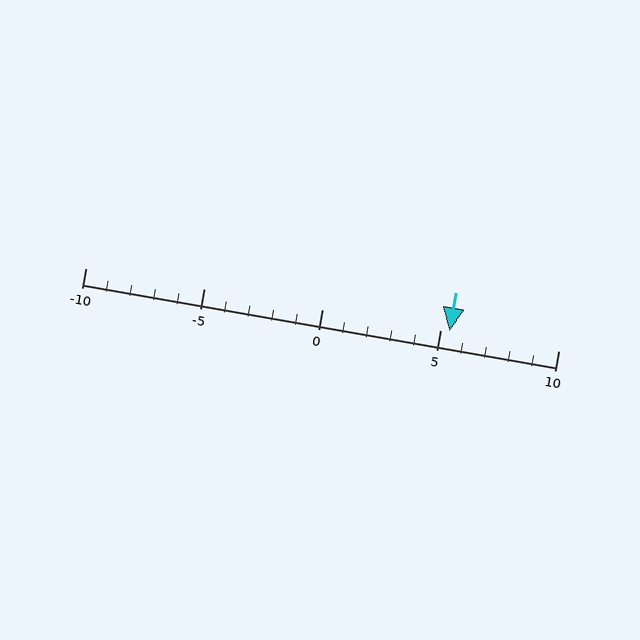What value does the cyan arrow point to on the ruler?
The cyan arrow points to approximately 5.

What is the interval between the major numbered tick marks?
The major tick marks are spaced 5 units apart.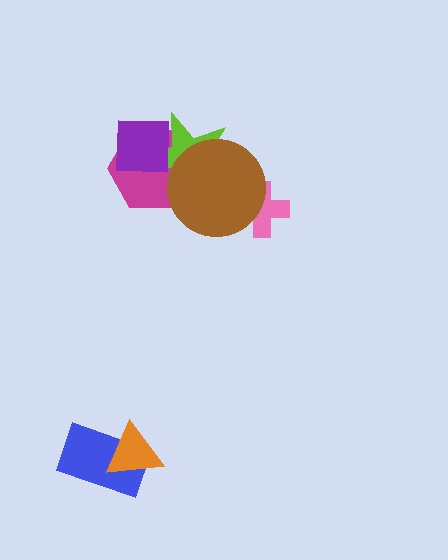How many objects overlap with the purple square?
2 objects overlap with the purple square.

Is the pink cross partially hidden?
Yes, it is partially covered by another shape.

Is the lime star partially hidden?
Yes, it is partially covered by another shape.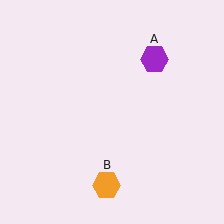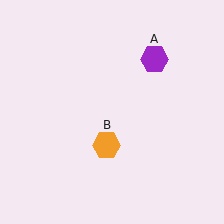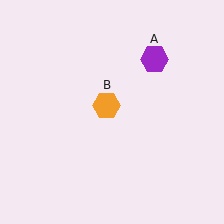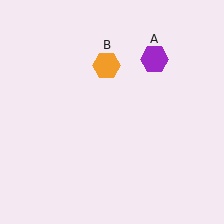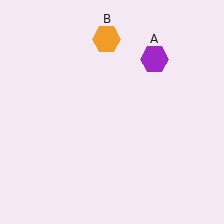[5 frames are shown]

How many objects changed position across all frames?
1 object changed position: orange hexagon (object B).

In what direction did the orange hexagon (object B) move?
The orange hexagon (object B) moved up.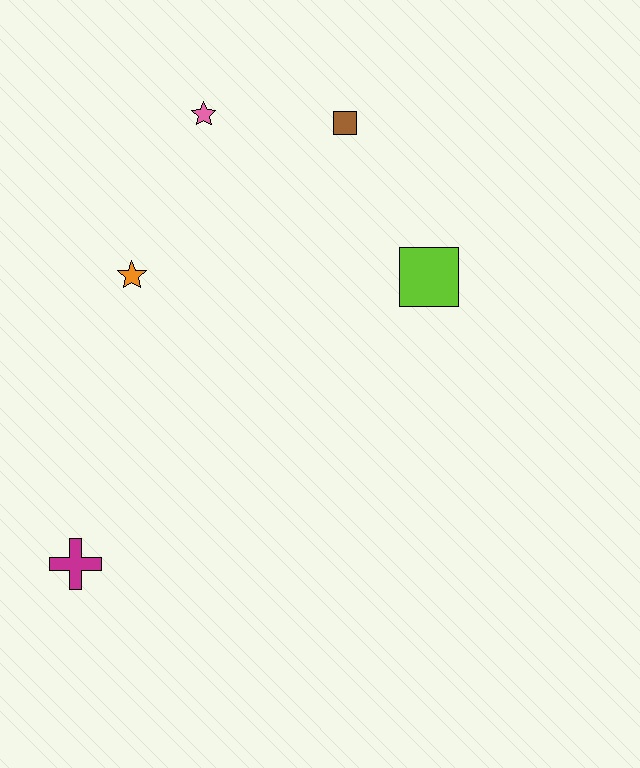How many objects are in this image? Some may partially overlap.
There are 5 objects.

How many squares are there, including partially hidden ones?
There are 2 squares.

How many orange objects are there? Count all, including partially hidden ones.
There is 1 orange object.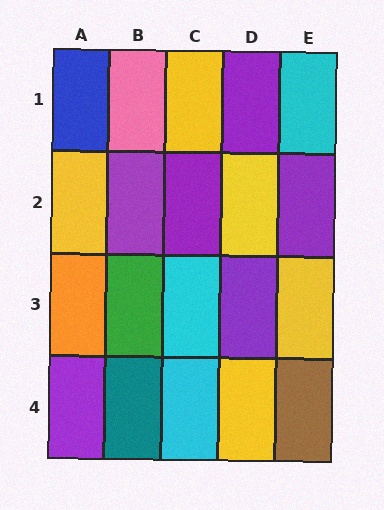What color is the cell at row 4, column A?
Purple.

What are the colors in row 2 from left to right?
Yellow, purple, purple, yellow, purple.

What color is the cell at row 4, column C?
Cyan.